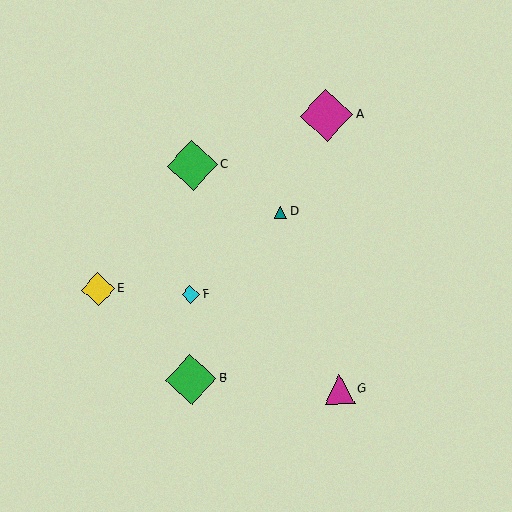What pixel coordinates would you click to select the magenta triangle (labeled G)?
Click at (339, 389) to select the magenta triangle G.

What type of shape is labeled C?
Shape C is a green diamond.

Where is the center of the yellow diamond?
The center of the yellow diamond is at (98, 289).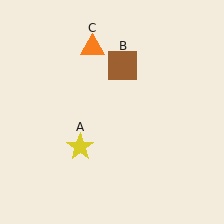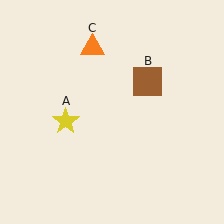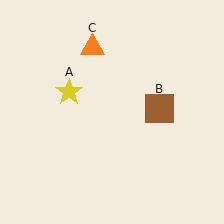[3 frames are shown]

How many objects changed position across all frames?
2 objects changed position: yellow star (object A), brown square (object B).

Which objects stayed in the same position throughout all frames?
Orange triangle (object C) remained stationary.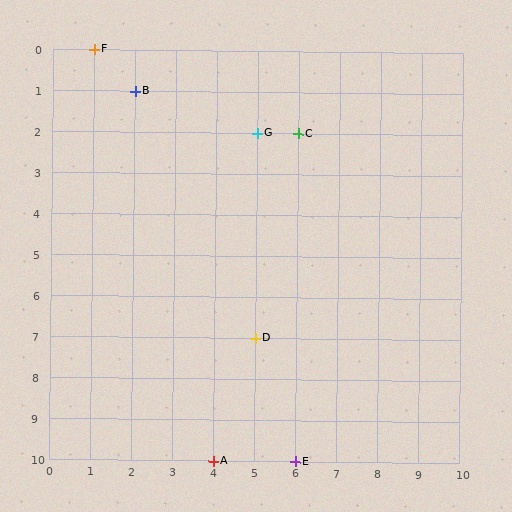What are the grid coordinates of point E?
Point E is at grid coordinates (6, 10).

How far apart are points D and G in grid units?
Points D and G are 5 rows apart.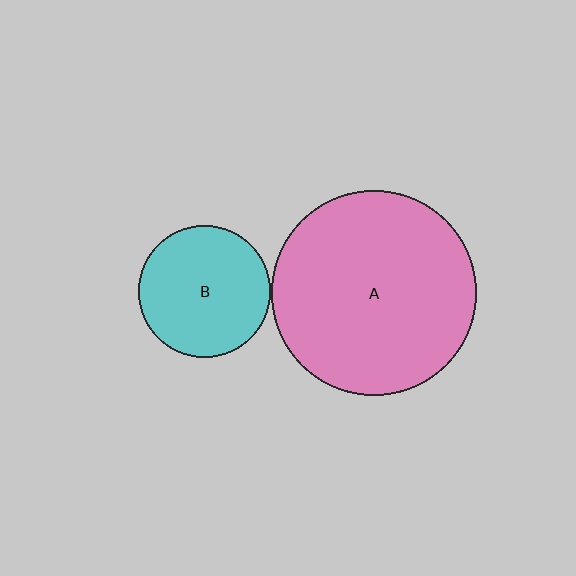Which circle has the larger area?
Circle A (pink).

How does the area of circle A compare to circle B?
Approximately 2.4 times.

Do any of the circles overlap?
No, none of the circles overlap.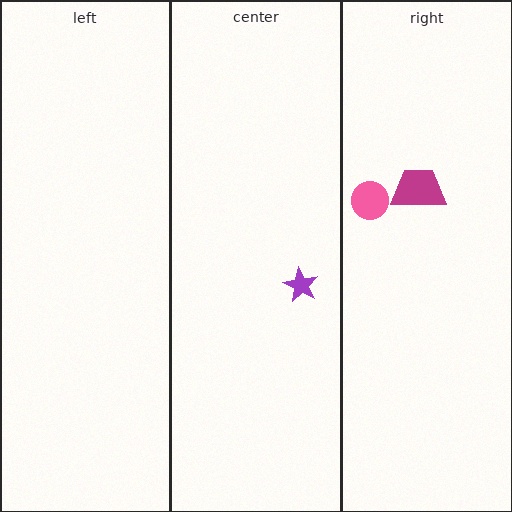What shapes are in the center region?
The purple star.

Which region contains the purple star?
The center region.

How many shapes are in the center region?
1.